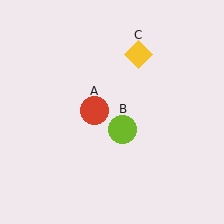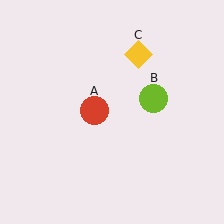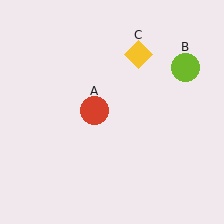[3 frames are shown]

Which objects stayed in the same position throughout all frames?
Red circle (object A) and yellow diamond (object C) remained stationary.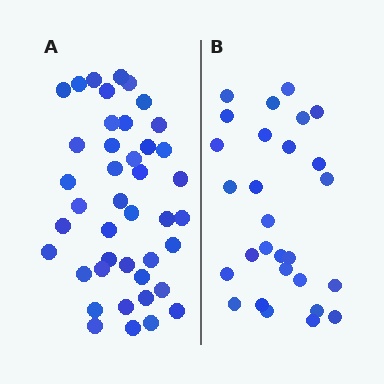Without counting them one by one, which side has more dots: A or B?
Region A (the left region) has more dots.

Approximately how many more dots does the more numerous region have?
Region A has approximately 15 more dots than region B.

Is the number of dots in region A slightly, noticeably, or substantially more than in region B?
Region A has substantially more. The ratio is roughly 1.5 to 1.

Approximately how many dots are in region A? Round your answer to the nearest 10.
About 40 dots. (The exact count is 42, which rounds to 40.)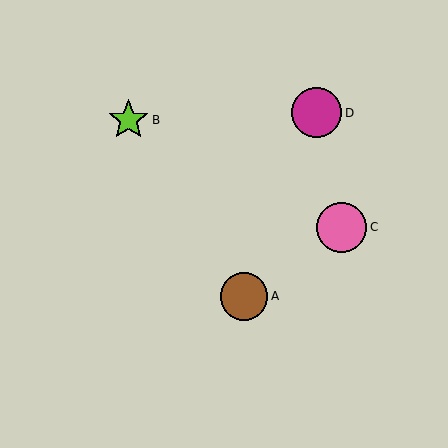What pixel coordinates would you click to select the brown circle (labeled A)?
Click at (244, 296) to select the brown circle A.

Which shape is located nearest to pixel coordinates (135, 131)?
The lime star (labeled B) at (128, 120) is nearest to that location.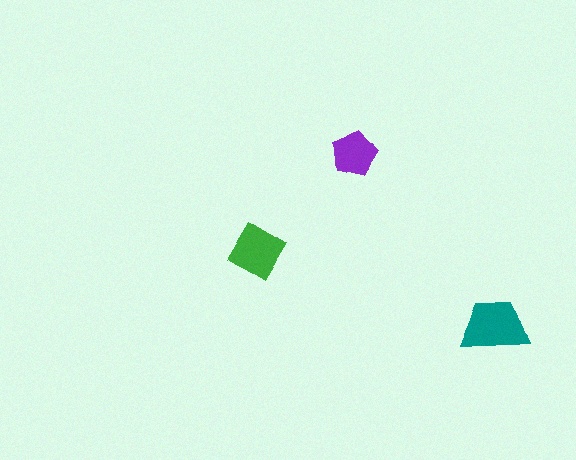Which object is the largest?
The teal trapezoid.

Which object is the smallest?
The purple pentagon.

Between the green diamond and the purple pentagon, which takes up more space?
The green diamond.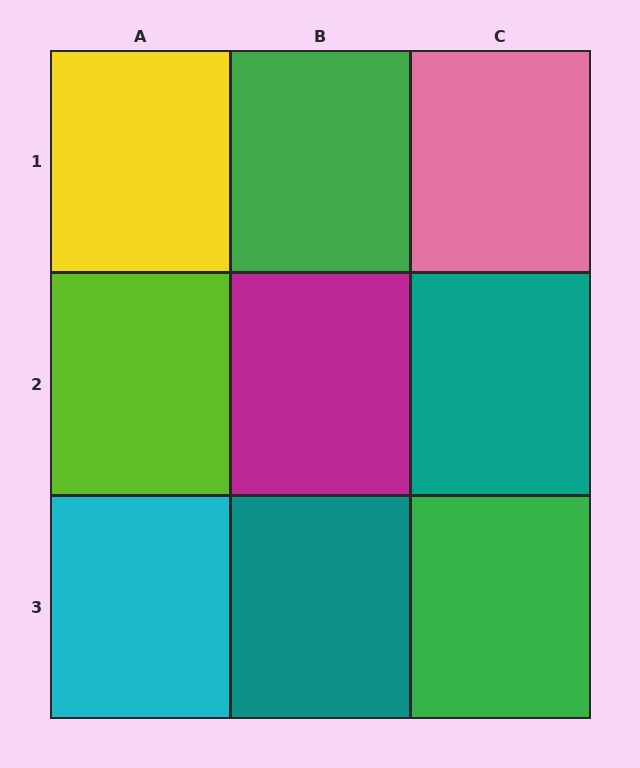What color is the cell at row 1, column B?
Green.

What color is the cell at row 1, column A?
Yellow.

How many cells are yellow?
1 cell is yellow.